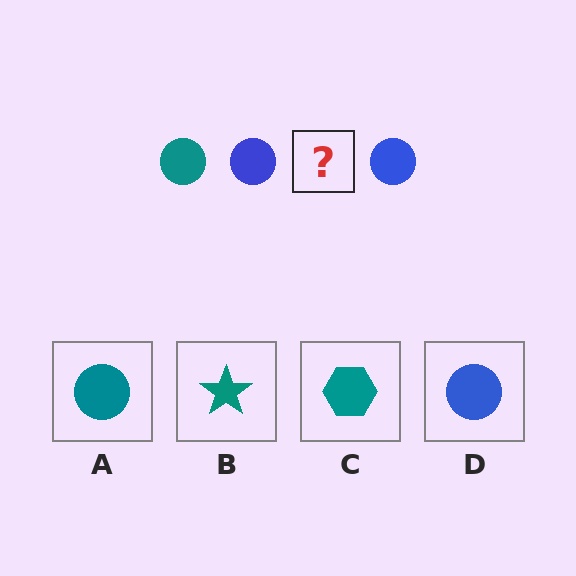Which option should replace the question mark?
Option A.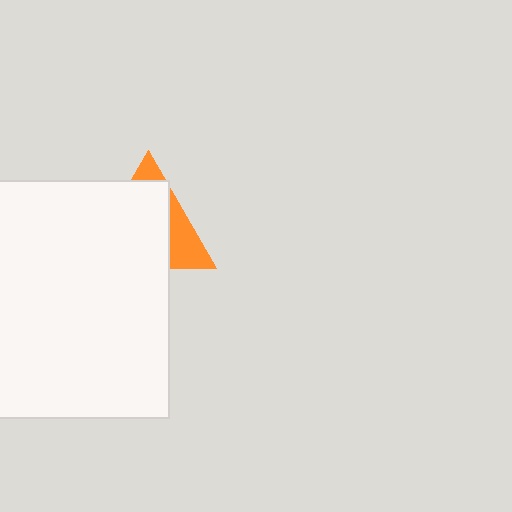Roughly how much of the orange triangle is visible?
A small part of it is visible (roughly 30%).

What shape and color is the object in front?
The object in front is a white square.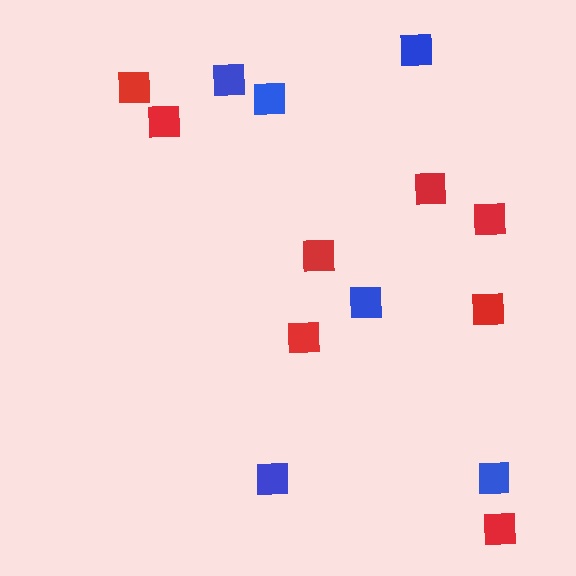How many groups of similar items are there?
There are 2 groups: one group of blue squares (6) and one group of red squares (8).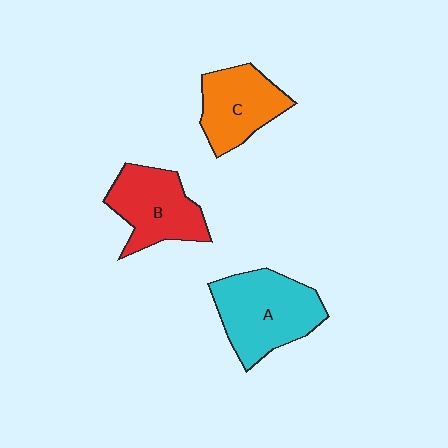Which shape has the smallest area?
Shape C (orange).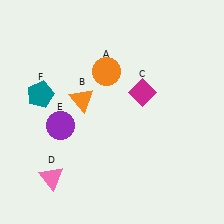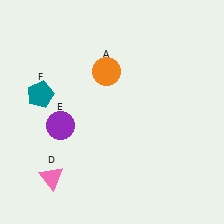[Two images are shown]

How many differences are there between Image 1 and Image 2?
There are 2 differences between the two images.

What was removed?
The orange triangle (B), the magenta diamond (C) were removed in Image 2.